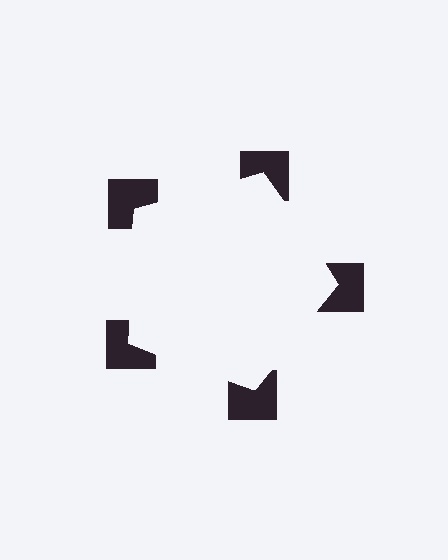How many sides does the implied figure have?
5 sides.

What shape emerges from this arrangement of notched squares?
An illusory pentagon — its edges are inferred from the aligned wedge cuts in the notched squares, not physically drawn.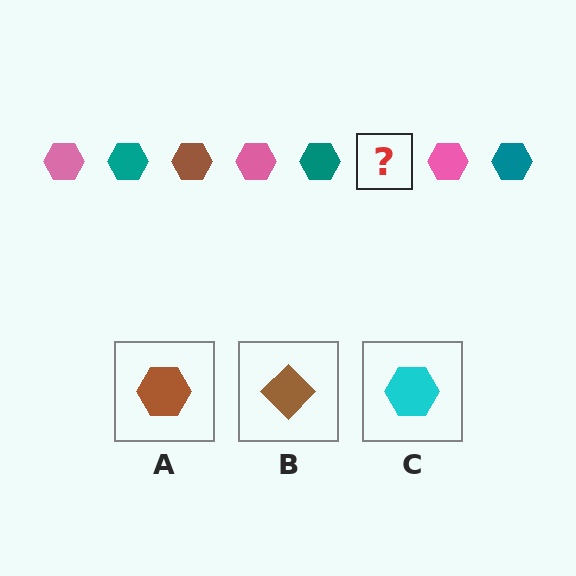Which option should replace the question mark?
Option A.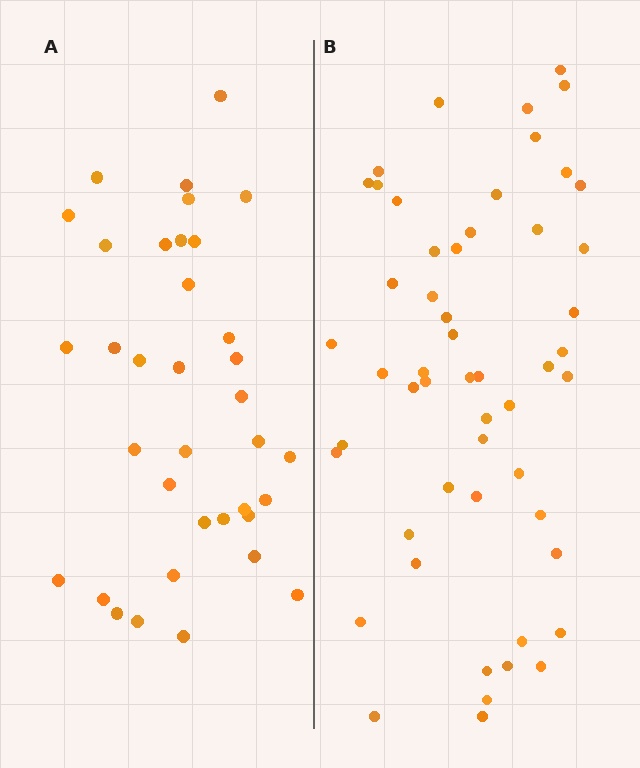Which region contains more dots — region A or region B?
Region B (the right region) has more dots.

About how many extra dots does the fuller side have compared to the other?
Region B has approximately 15 more dots than region A.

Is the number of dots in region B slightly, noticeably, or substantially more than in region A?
Region B has substantially more. The ratio is roughly 1.5 to 1.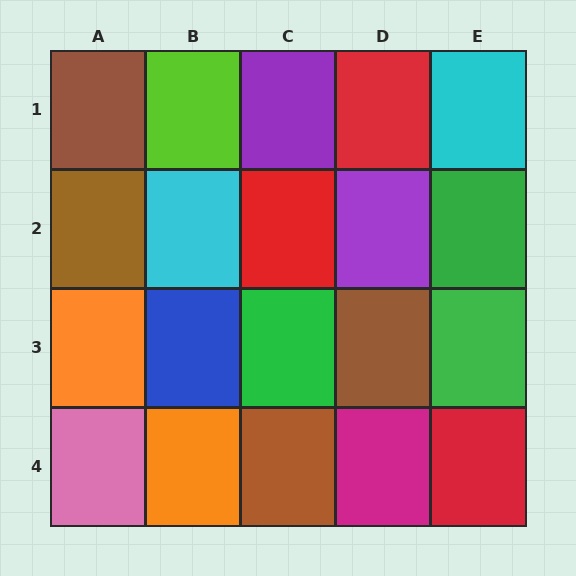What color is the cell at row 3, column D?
Brown.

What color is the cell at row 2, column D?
Purple.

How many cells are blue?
1 cell is blue.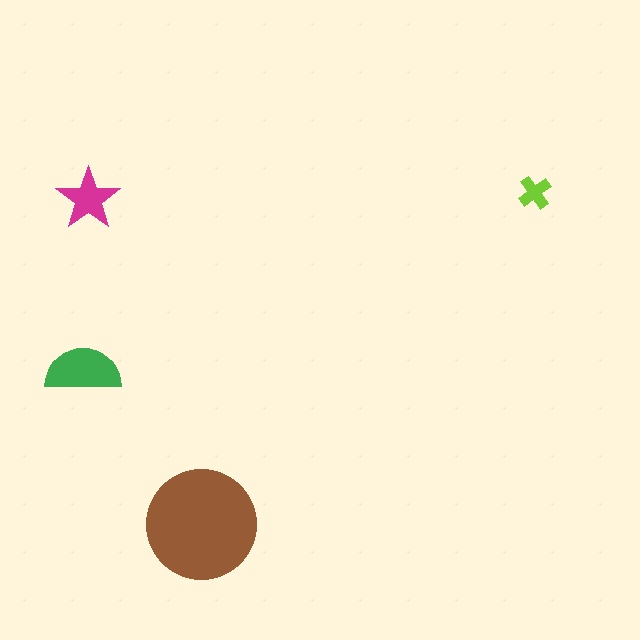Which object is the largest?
The brown circle.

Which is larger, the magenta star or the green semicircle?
The green semicircle.